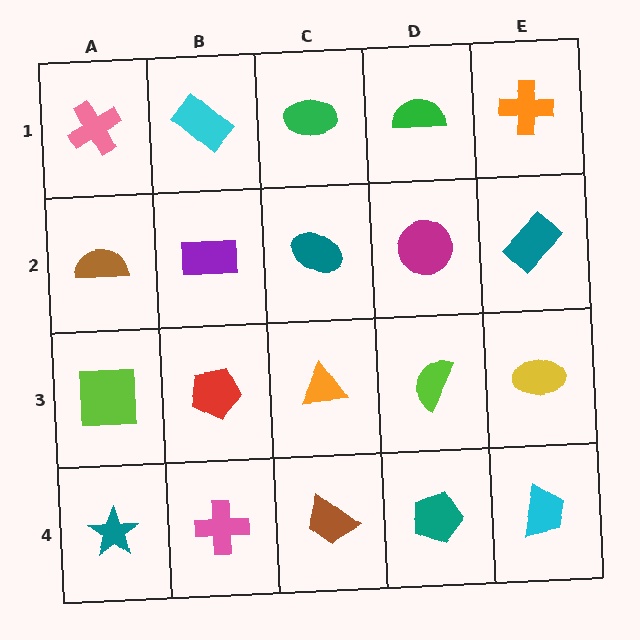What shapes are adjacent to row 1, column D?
A magenta circle (row 2, column D), a green ellipse (row 1, column C), an orange cross (row 1, column E).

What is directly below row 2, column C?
An orange triangle.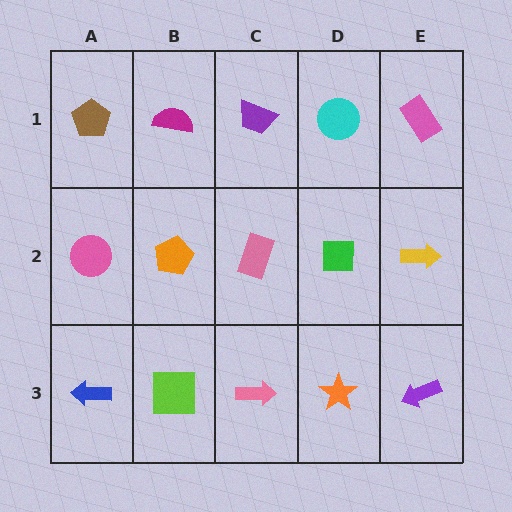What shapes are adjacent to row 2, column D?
A cyan circle (row 1, column D), an orange star (row 3, column D), a pink rectangle (row 2, column C), a yellow arrow (row 2, column E).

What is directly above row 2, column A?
A brown pentagon.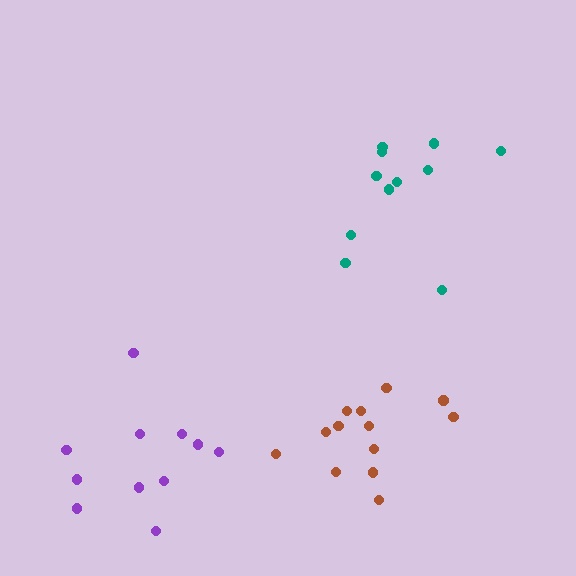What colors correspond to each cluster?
The clusters are colored: teal, brown, purple.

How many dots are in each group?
Group 1: 11 dots, Group 2: 13 dots, Group 3: 11 dots (35 total).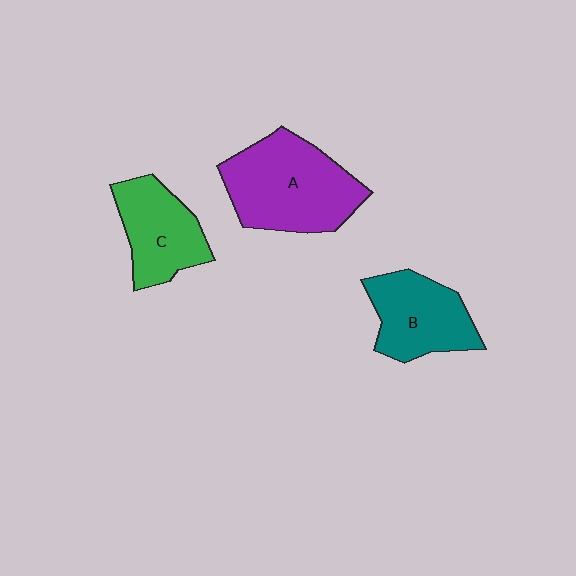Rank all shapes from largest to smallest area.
From largest to smallest: A (purple), B (teal), C (green).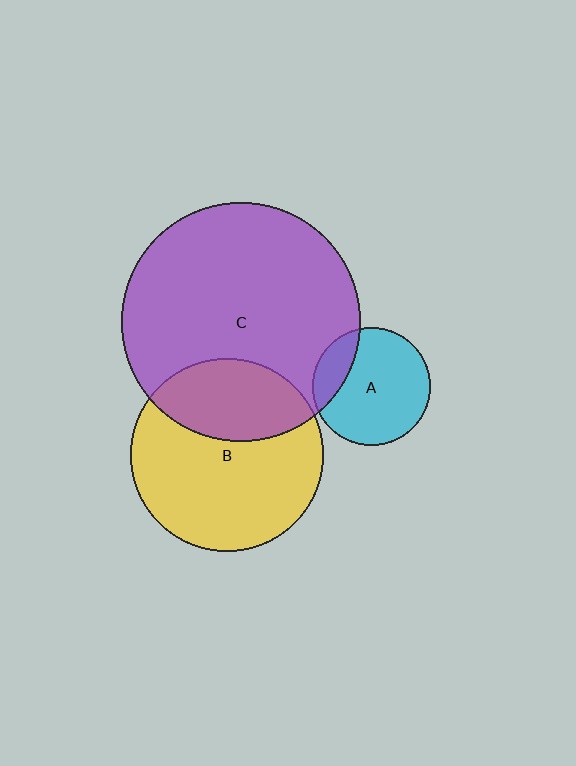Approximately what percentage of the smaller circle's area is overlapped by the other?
Approximately 35%.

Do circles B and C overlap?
Yes.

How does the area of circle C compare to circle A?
Approximately 4.1 times.